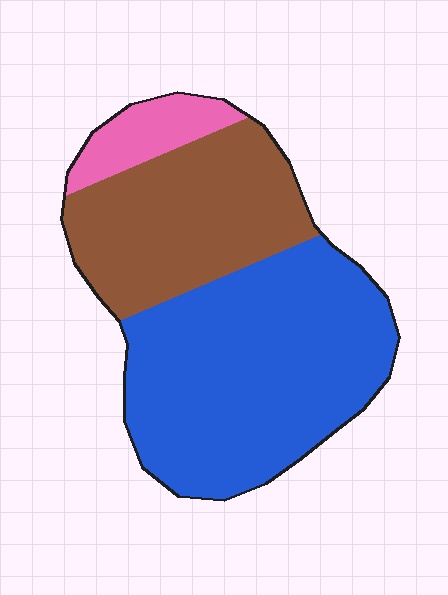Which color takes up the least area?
Pink, at roughly 10%.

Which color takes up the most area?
Blue, at roughly 55%.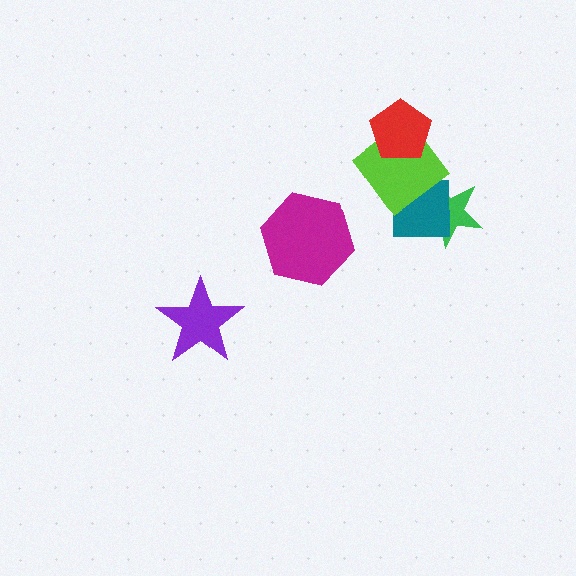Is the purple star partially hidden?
No, no other shape covers it.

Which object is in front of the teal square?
The lime diamond is in front of the teal square.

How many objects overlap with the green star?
2 objects overlap with the green star.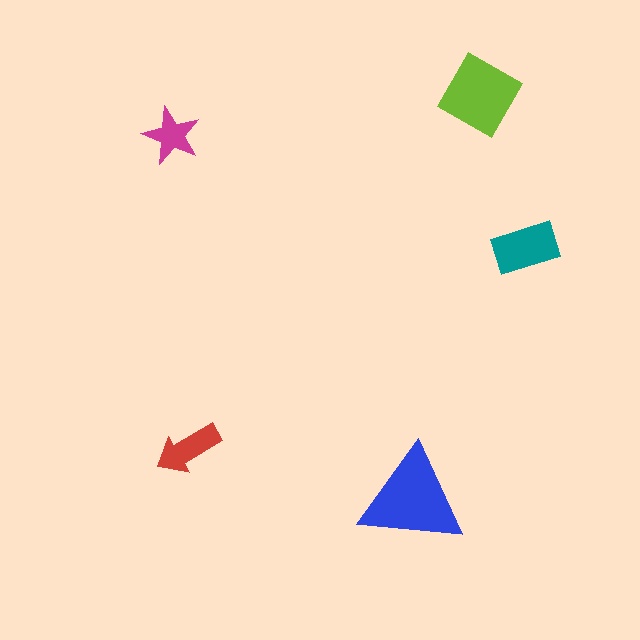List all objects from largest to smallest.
The blue triangle, the lime diamond, the teal rectangle, the red arrow, the magenta star.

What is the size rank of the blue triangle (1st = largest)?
1st.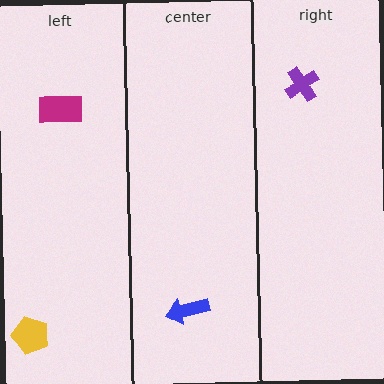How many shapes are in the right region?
1.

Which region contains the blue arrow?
The center region.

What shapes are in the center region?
The blue arrow.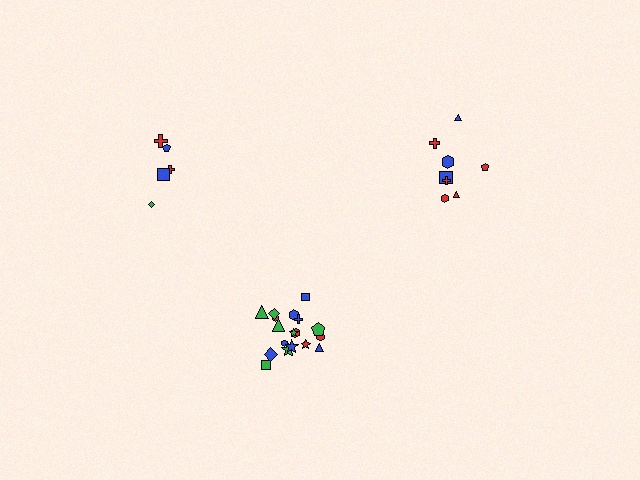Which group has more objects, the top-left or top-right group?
The top-right group.